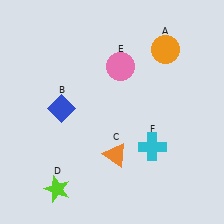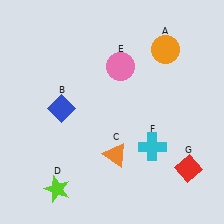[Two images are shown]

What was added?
A red diamond (G) was added in Image 2.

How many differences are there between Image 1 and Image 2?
There is 1 difference between the two images.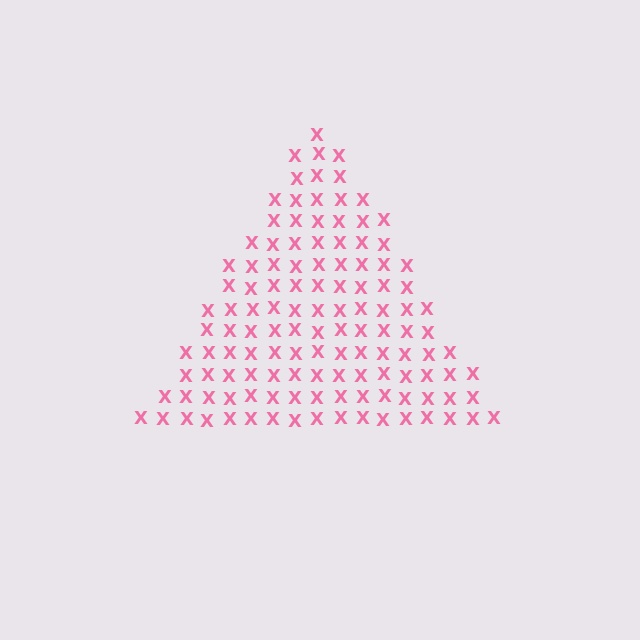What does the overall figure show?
The overall figure shows a triangle.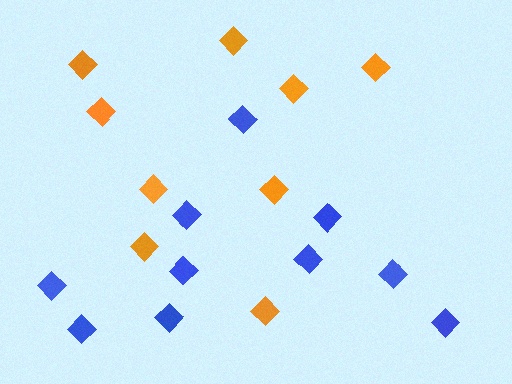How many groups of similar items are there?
There are 2 groups: one group of orange diamonds (9) and one group of blue diamonds (10).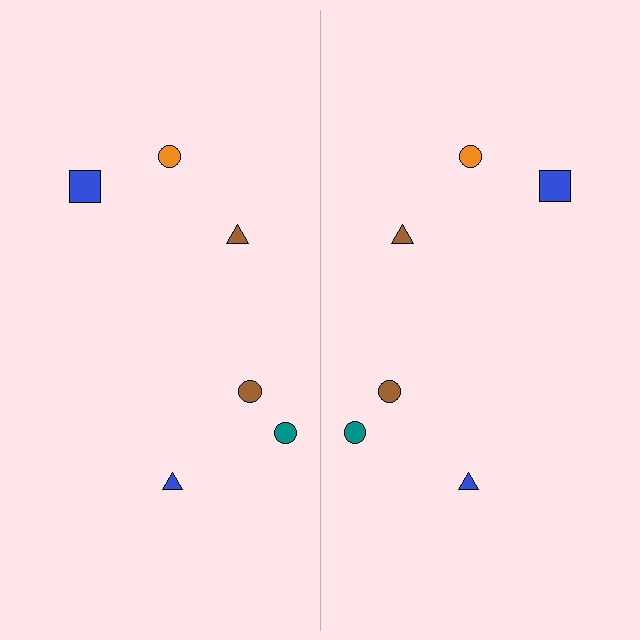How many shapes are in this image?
There are 12 shapes in this image.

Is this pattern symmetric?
Yes, this pattern has bilateral (reflection) symmetry.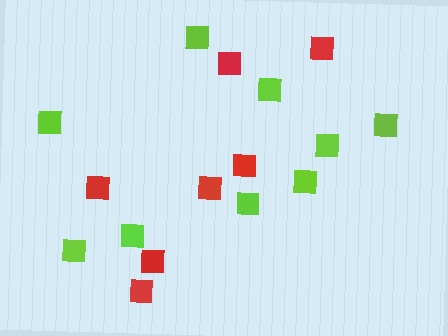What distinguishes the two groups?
There are 2 groups: one group of lime squares (9) and one group of red squares (7).